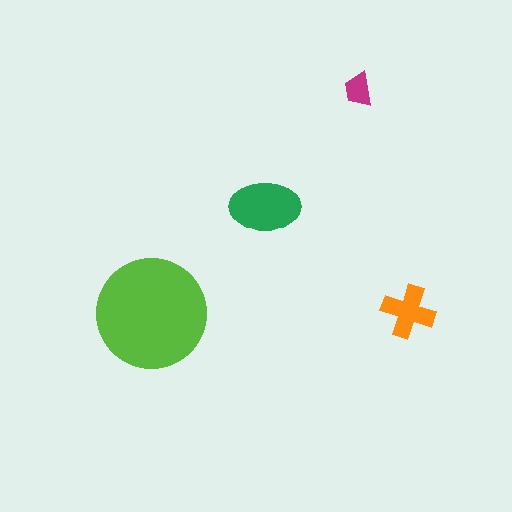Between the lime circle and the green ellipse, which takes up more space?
The lime circle.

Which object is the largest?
The lime circle.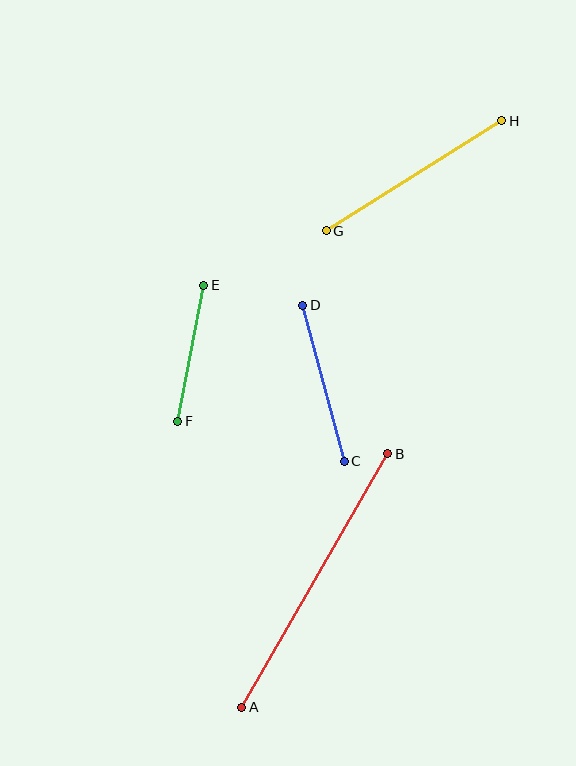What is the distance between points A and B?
The distance is approximately 292 pixels.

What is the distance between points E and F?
The distance is approximately 139 pixels.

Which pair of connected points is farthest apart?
Points A and B are farthest apart.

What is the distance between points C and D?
The distance is approximately 161 pixels.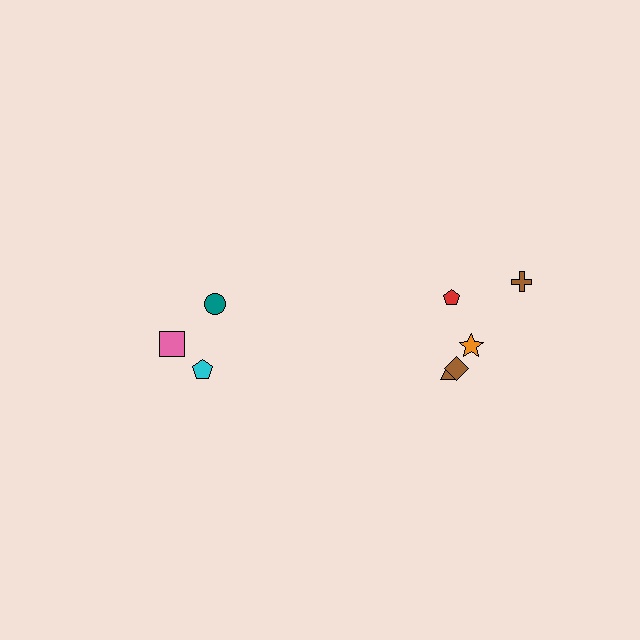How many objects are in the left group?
There are 3 objects.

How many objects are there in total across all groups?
There are 8 objects.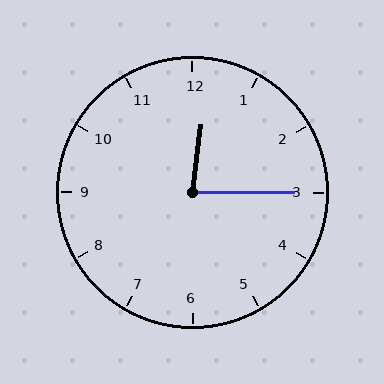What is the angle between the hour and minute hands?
Approximately 82 degrees.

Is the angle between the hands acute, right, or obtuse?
It is acute.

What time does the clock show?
12:15.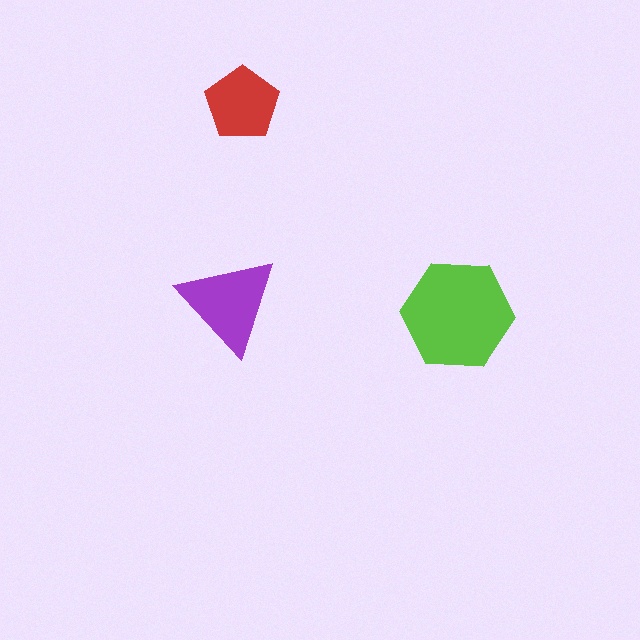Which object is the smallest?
The red pentagon.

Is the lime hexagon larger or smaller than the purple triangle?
Larger.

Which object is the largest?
The lime hexagon.